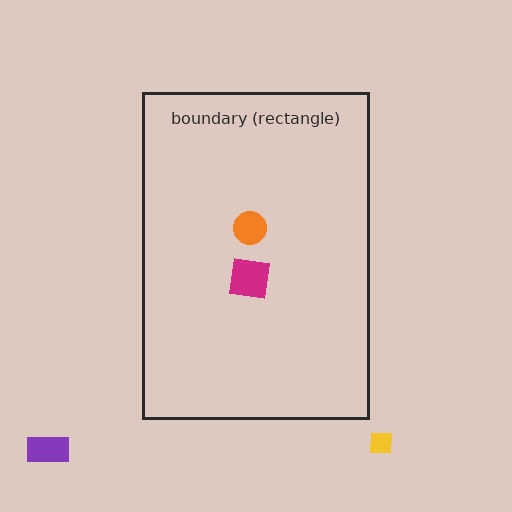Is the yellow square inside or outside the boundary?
Outside.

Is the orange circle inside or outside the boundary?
Inside.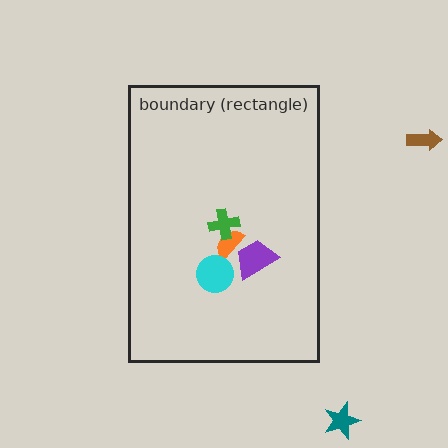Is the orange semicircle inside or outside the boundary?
Inside.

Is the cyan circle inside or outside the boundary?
Inside.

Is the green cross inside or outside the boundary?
Inside.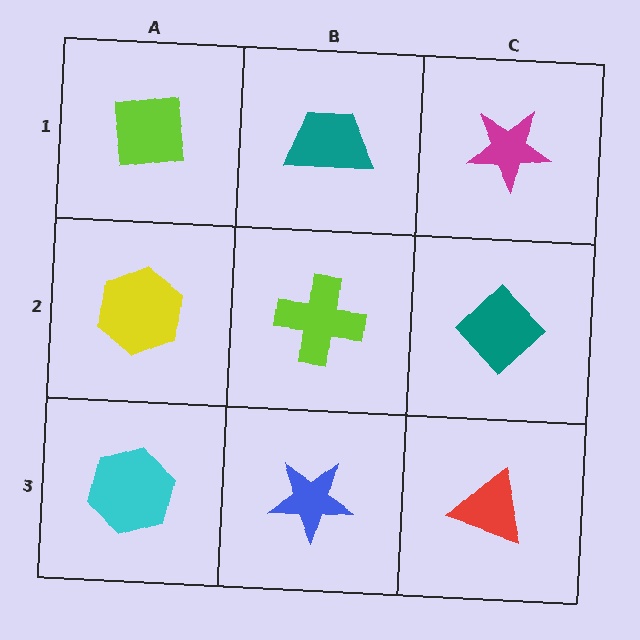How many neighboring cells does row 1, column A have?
2.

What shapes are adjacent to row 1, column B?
A lime cross (row 2, column B), a lime square (row 1, column A), a magenta star (row 1, column C).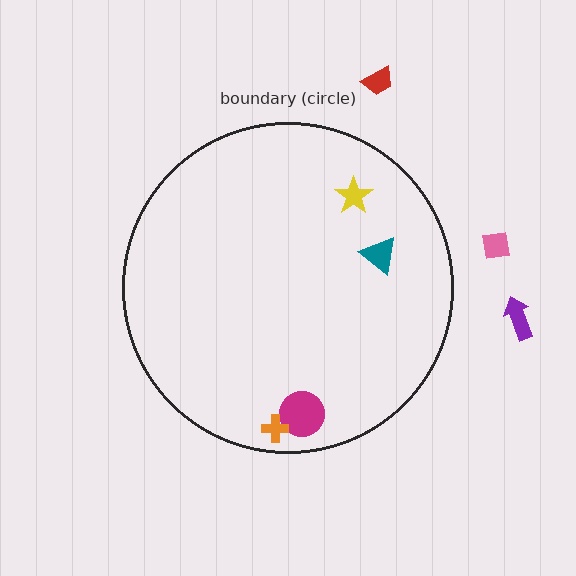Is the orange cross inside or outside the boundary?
Inside.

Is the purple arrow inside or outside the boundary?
Outside.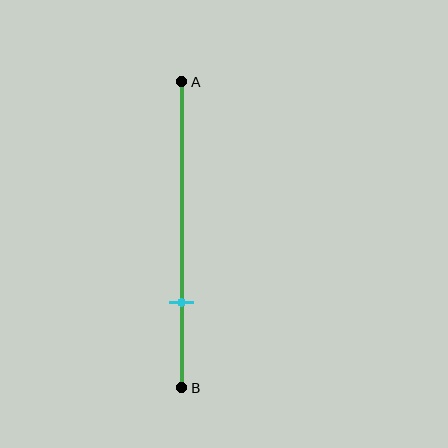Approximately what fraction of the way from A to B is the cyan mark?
The cyan mark is approximately 70% of the way from A to B.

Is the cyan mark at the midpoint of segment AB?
No, the mark is at about 70% from A, not at the 50% midpoint.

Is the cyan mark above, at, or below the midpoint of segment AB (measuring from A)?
The cyan mark is below the midpoint of segment AB.